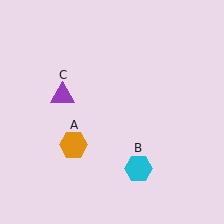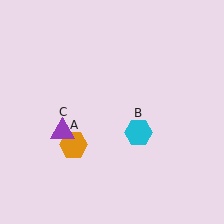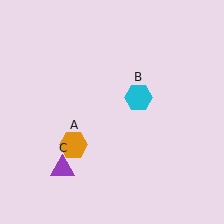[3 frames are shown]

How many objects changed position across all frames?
2 objects changed position: cyan hexagon (object B), purple triangle (object C).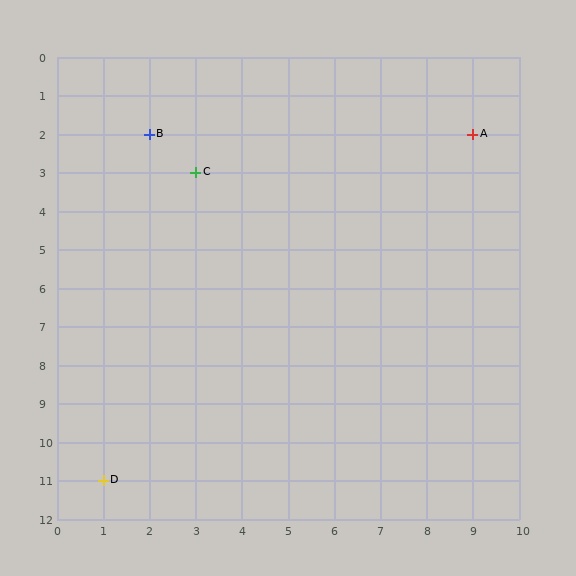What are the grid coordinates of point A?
Point A is at grid coordinates (9, 2).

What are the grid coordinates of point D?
Point D is at grid coordinates (1, 11).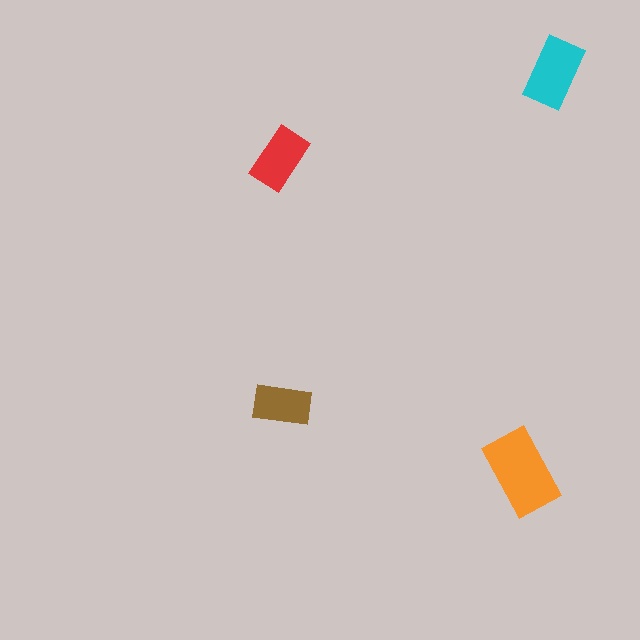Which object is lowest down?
The orange rectangle is bottommost.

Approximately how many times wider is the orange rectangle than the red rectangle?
About 1.5 times wider.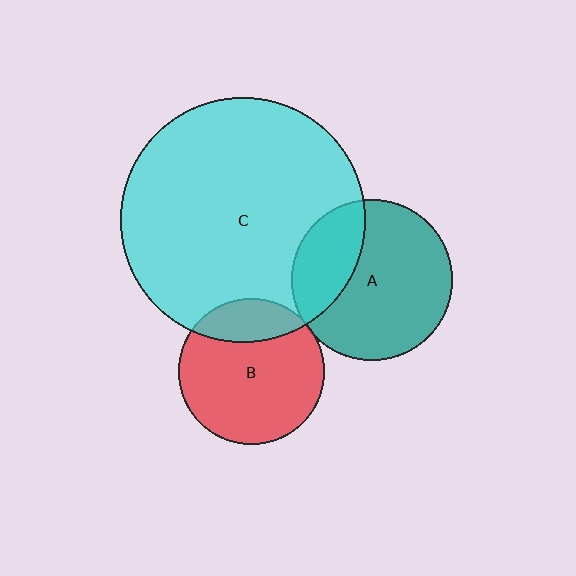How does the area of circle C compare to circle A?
Approximately 2.3 times.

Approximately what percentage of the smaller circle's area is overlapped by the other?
Approximately 5%.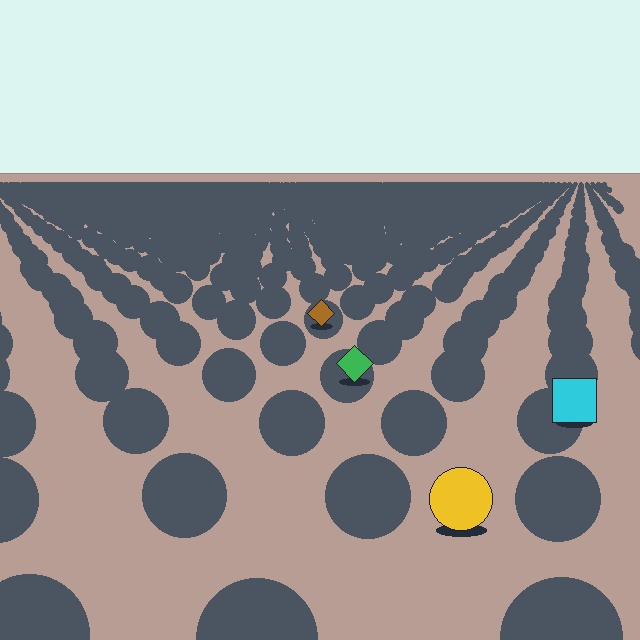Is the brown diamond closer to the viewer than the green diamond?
No. The green diamond is closer — you can tell from the texture gradient: the ground texture is coarser near it.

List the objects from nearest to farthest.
From nearest to farthest: the yellow circle, the cyan square, the green diamond, the brown diamond.